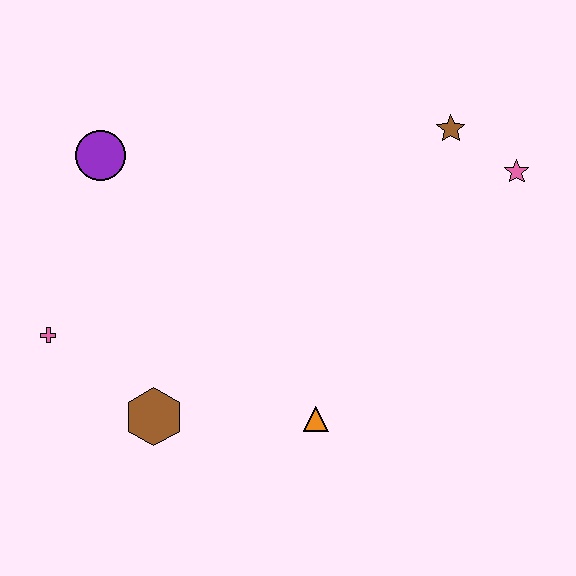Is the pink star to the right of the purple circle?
Yes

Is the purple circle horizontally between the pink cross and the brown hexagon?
Yes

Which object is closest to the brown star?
The pink star is closest to the brown star.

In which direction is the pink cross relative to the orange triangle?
The pink cross is to the left of the orange triangle.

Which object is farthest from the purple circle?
The pink star is farthest from the purple circle.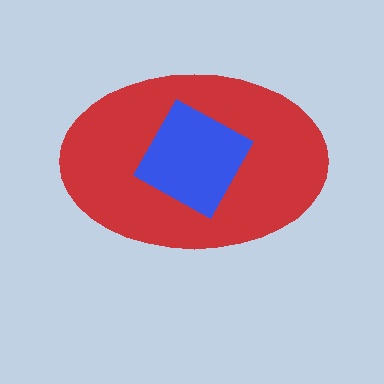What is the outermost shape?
The red ellipse.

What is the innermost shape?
The blue diamond.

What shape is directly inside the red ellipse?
The blue diamond.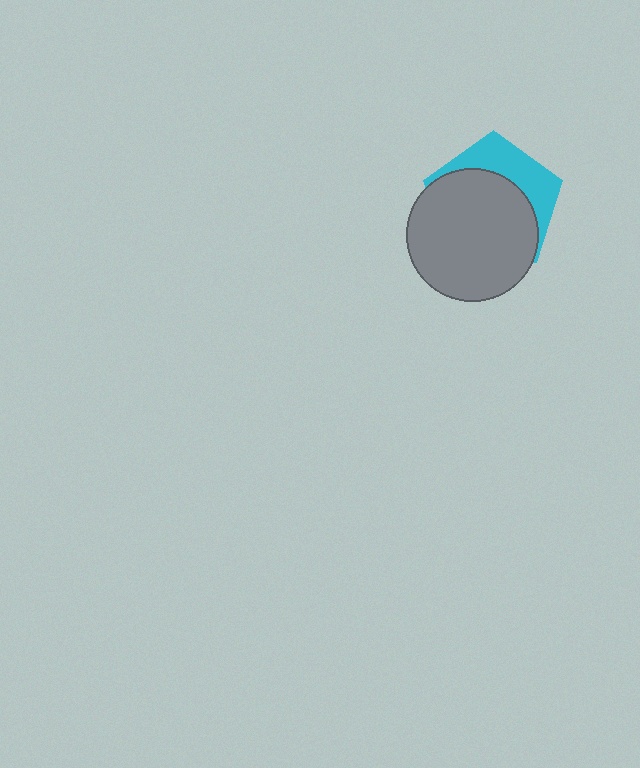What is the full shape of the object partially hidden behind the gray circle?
The partially hidden object is a cyan pentagon.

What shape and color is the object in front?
The object in front is a gray circle.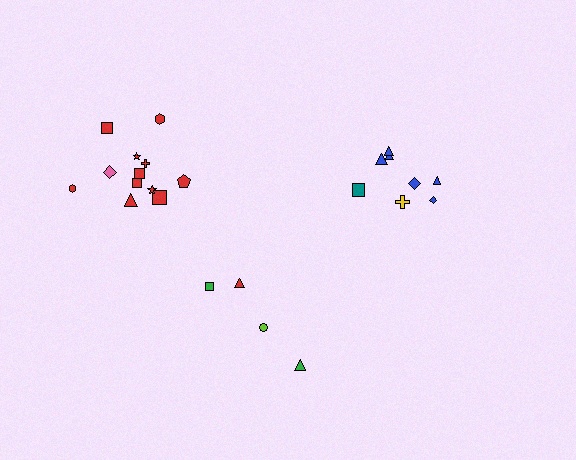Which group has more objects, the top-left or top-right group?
The top-left group.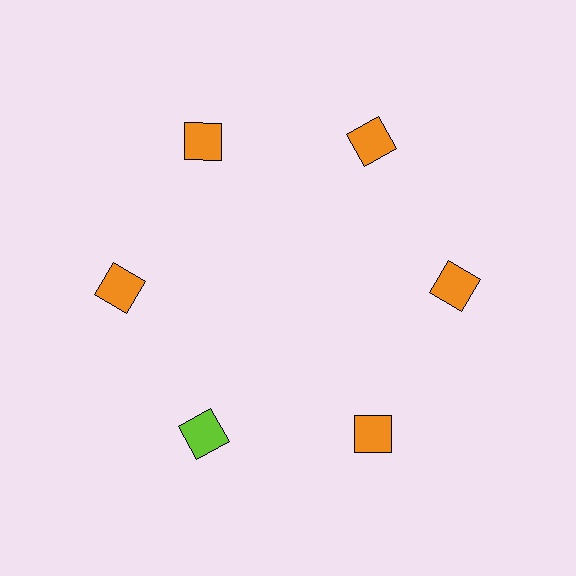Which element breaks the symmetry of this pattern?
The lime square at roughly the 7 o'clock position breaks the symmetry. All other shapes are orange squares.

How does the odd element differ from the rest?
It has a different color: lime instead of orange.